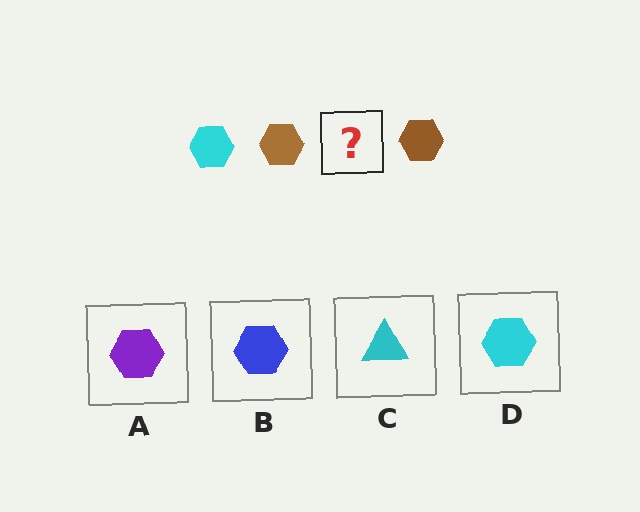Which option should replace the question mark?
Option D.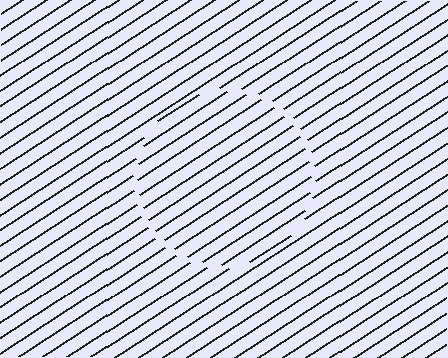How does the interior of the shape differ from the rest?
The interior of the shape contains the same grating, shifted by half a period — the contour is defined by the phase discontinuity where line-ends from the inner and outer gratings abut.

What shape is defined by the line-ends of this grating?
An illusory circle. The interior of the shape contains the same grating, shifted by half a period — the contour is defined by the phase discontinuity where line-ends from the inner and outer gratings abut.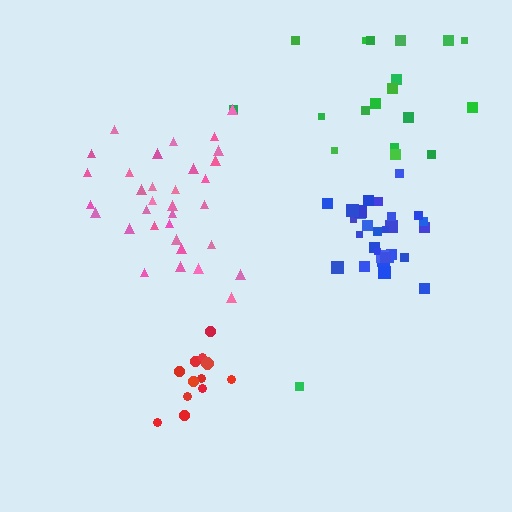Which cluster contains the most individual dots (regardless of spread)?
Pink (33).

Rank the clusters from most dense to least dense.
blue, red, pink, green.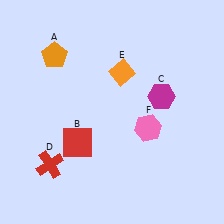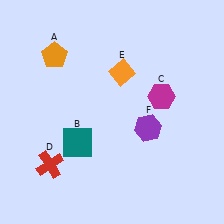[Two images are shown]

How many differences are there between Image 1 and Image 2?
There are 2 differences between the two images.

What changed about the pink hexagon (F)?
In Image 1, F is pink. In Image 2, it changed to purple.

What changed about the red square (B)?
In Image 1, B is red. In Image 2, it changed to teal.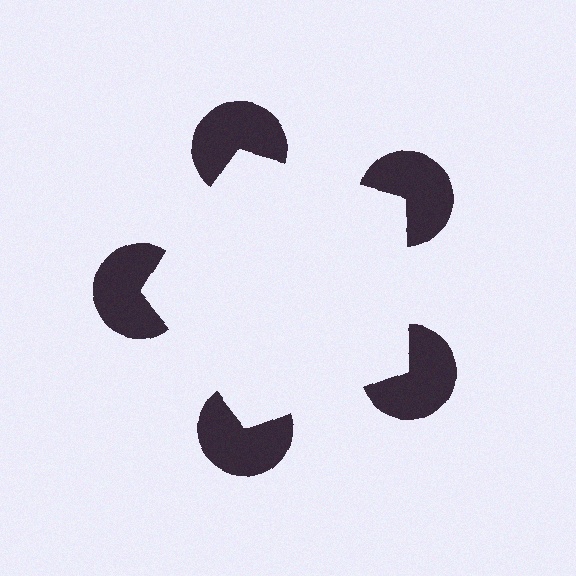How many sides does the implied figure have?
5 sides.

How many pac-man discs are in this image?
There are 5 — one at each vertex of the illusory pentagon.